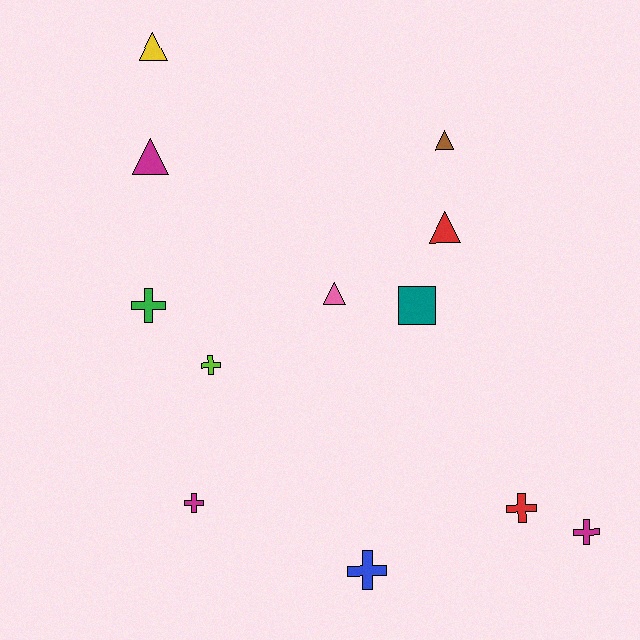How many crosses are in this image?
There are 6 crosses.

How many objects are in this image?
There are 12 objects.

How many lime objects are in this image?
There is 1 lime object.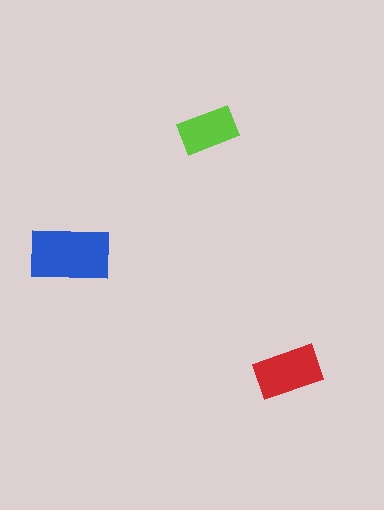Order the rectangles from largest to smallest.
the blue one, the red one, the lime one.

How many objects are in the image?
There are 3 objects in the image.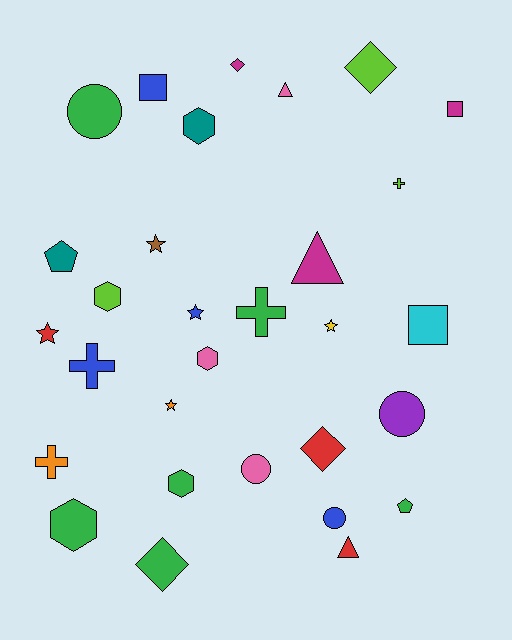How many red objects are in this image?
There are 3 red objects.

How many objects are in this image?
There are 30 objects.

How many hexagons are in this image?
There are 5 hexagons.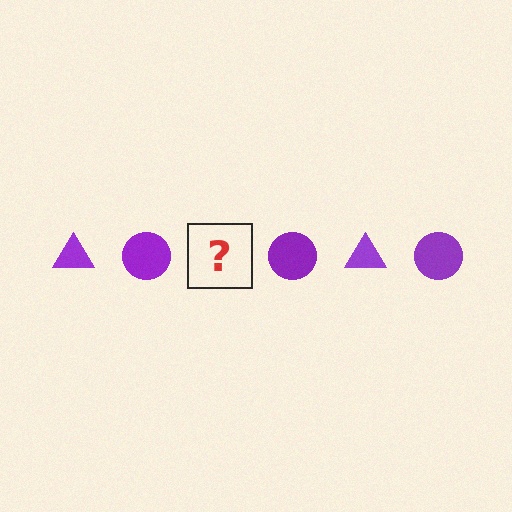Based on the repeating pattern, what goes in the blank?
The blank should be a purple triangle.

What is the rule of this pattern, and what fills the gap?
The rule is that the pattern cycles through triangle, circle shapes in purple. The gap should be filled with a purple triangle.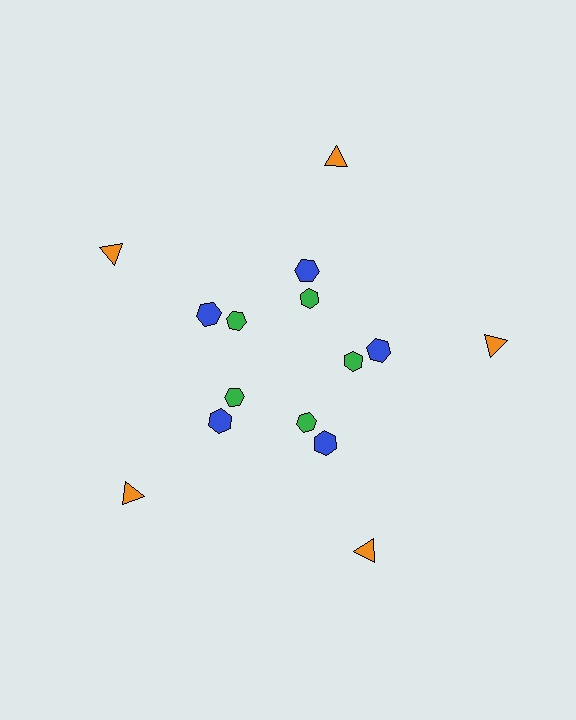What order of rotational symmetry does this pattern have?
This pattern has 5-fold rotational symmetry.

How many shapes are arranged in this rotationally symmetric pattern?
There are 15 shapes, arranged in 5 groups of 3.